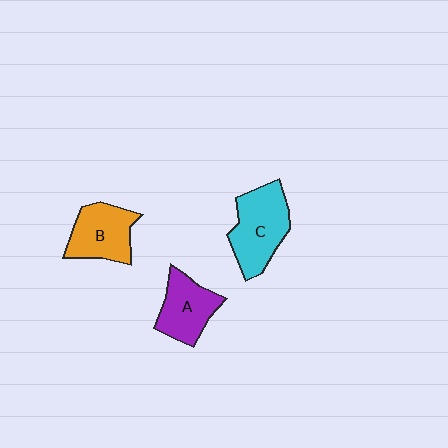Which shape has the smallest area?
Shape A (purple).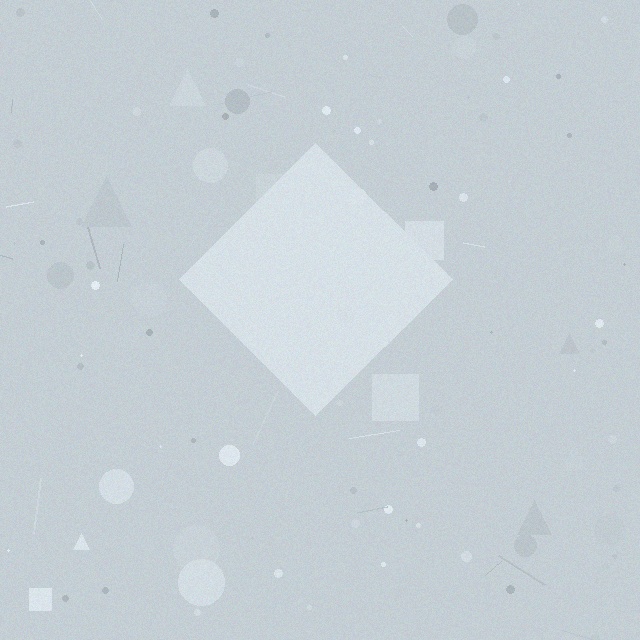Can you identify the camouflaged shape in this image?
The camouflaged shape is a diamond.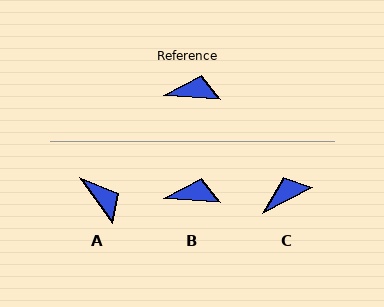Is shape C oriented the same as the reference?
No, it is off by about 31 degrees.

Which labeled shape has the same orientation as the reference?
B.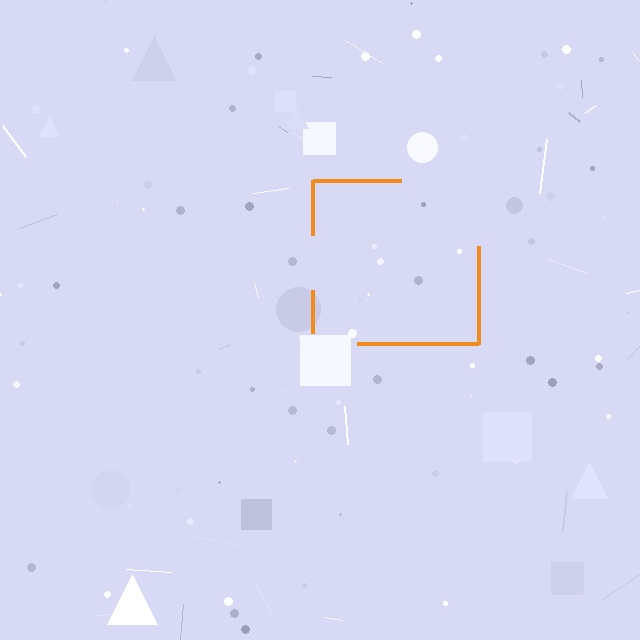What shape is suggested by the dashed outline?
The dashed outline suggests a square.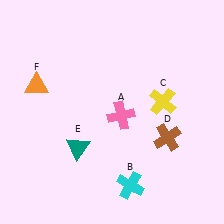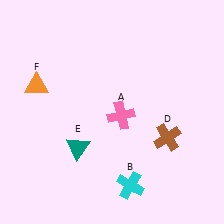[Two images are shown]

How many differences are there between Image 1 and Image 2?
There is 1 difference between the two images.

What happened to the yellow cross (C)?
The yellow cross (C) was removed in Image 2. It was in the top-right area of Image 1.